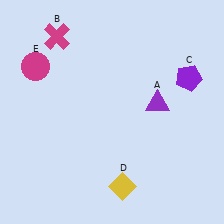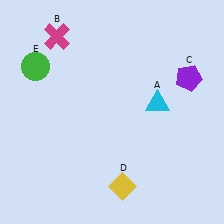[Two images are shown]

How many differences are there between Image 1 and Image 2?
There are 2 differences between the two images.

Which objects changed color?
A changed from purple to cyan. E changed from magenta to green.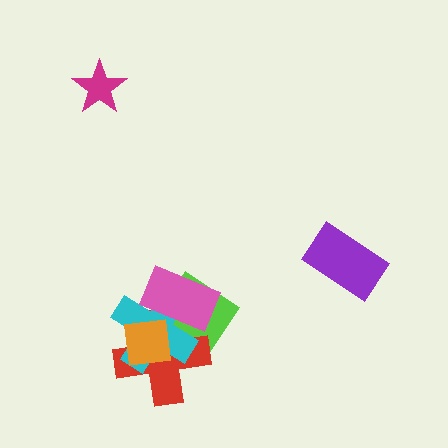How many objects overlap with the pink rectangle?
4 objects overlap with the pink rectangle.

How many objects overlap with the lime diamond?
4 objects overlap with the lime diamond.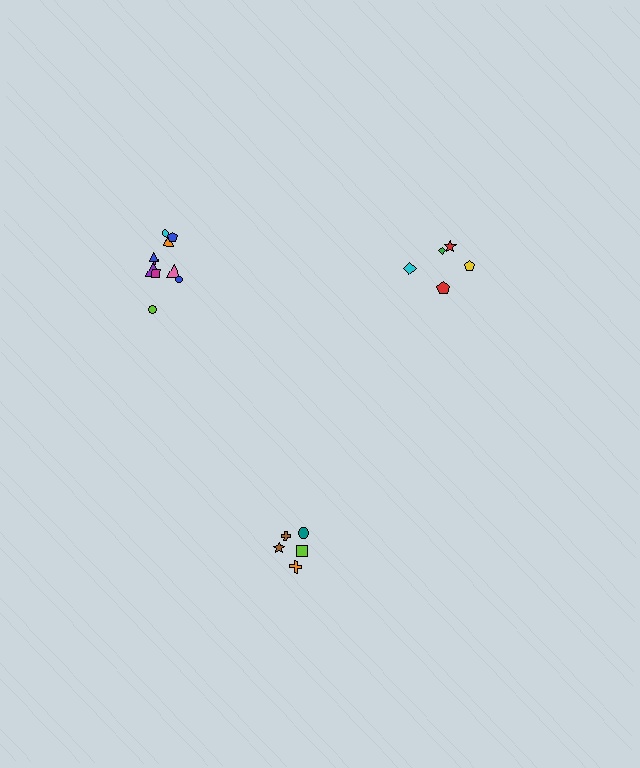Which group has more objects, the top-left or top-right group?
The top-left group.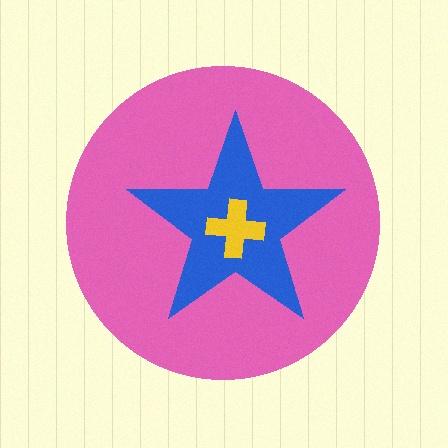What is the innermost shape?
The yellow cross.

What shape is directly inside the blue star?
The yellow cross.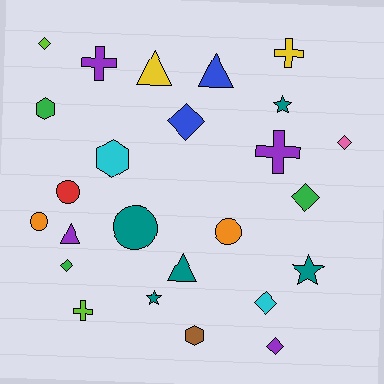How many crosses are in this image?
There are 4 crosses.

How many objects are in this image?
There are 25 objects.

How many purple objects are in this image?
There are 4 purple objects.